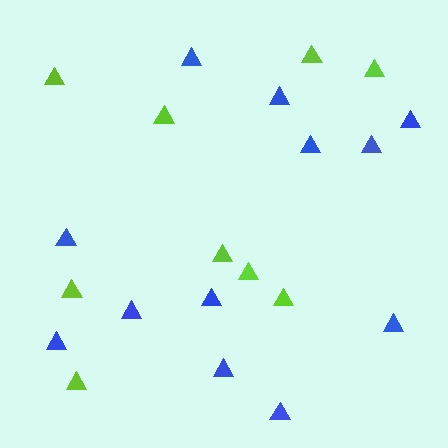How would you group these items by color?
There are 2 groups: one group of lime triangles (9) and one group of blue triangles (12).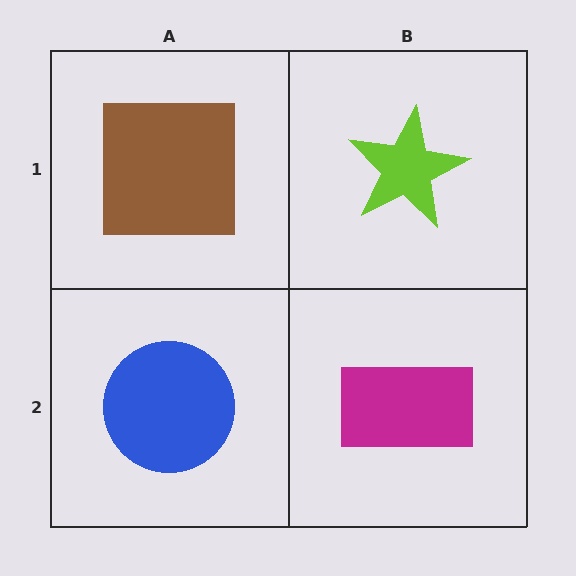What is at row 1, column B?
A lime star.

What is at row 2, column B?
A magenta rectangle.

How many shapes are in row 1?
2 shapes.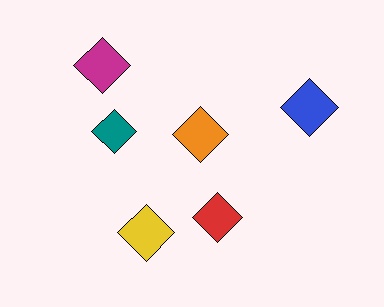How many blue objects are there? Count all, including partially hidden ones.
There is 1 blue object.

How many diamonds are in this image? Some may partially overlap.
There are 6 diamonds.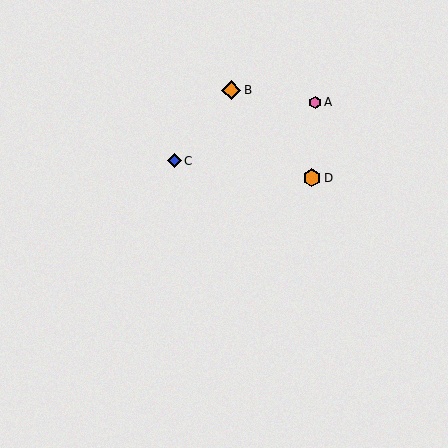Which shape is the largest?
The orange diamond (labeled B) is the largest.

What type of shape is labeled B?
Shape B is an orange diamond.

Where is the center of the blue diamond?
The center of the blue diamond is at (174, 161).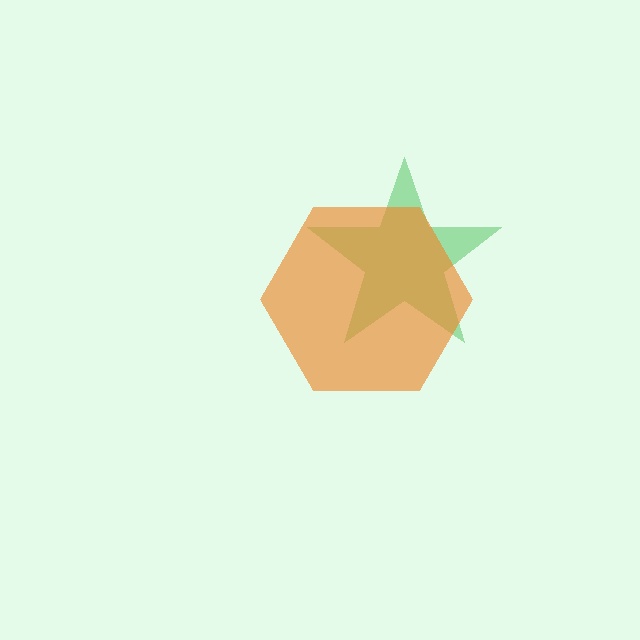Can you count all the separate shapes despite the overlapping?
Yes, there are 2 separate shapes.